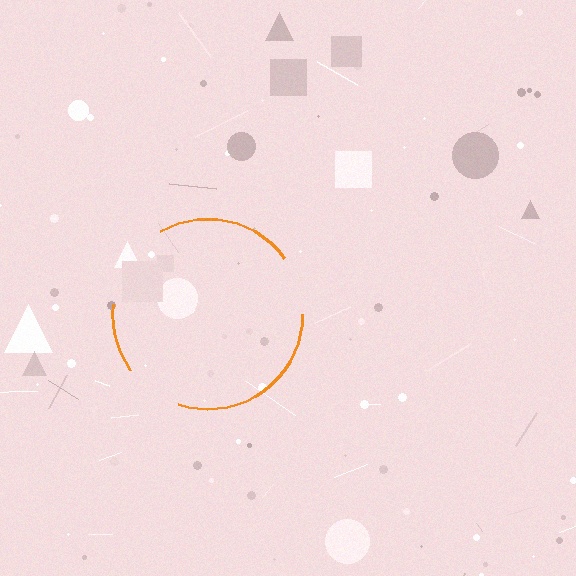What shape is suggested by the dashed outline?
The dashed outline suggests a circle.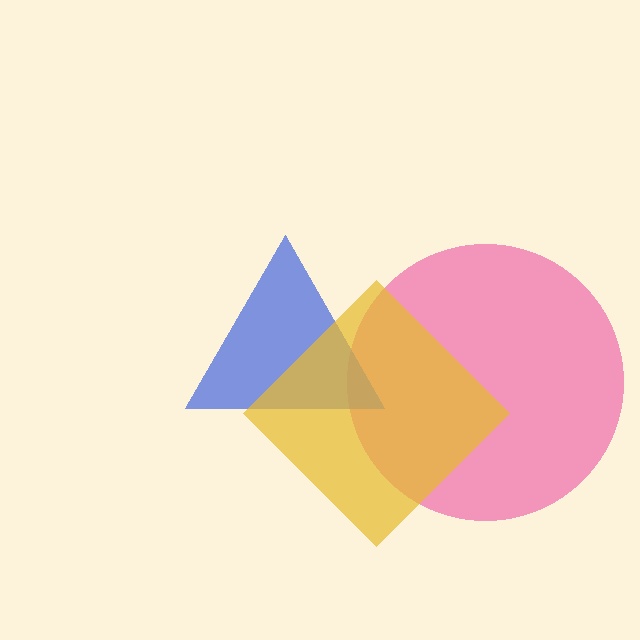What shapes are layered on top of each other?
The layered shapes are: a pink circle, a blue triangle, a yellow diamond.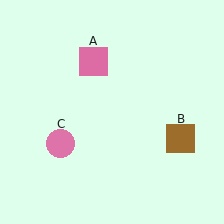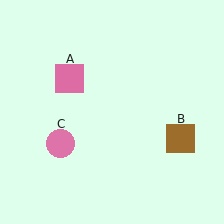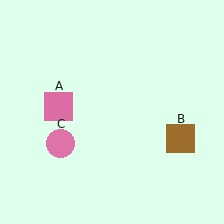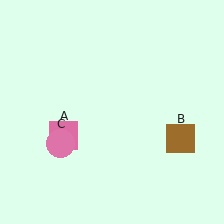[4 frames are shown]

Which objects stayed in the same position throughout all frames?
Brown square (object B) and pink circle (object C) remained stationary.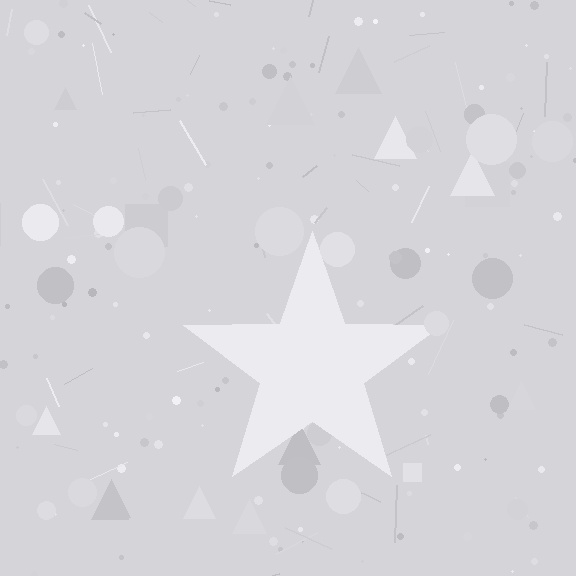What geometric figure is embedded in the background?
A star is embedded in the background.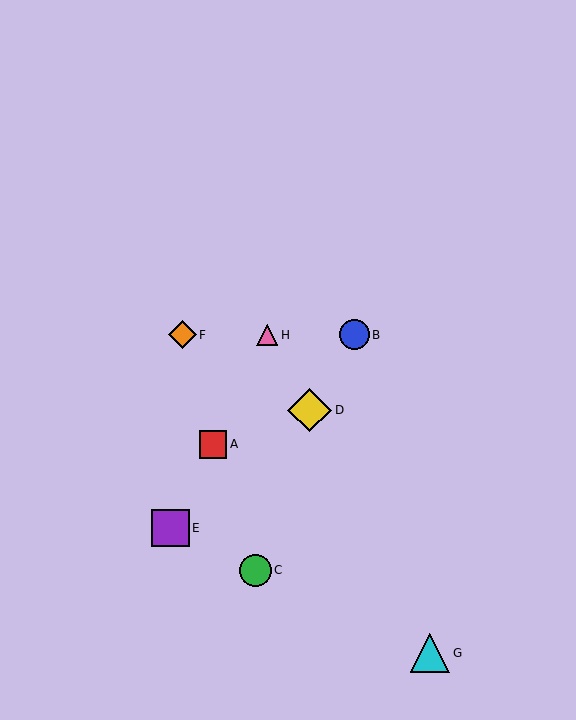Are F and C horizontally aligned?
No, F is at y≈335 and C is at y≈570.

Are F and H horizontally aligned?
Yes, both are at y≈335.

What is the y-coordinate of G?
Object G is at y≈653.